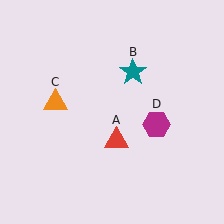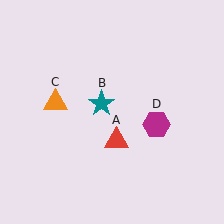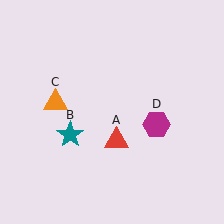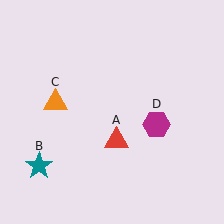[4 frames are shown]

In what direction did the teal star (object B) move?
The teal star (object B) moved down and to the left.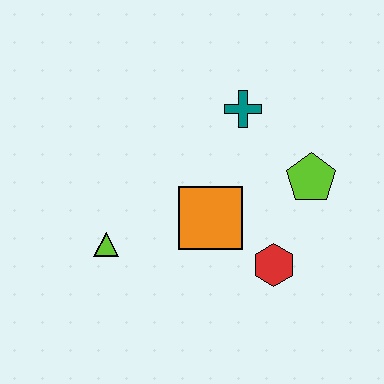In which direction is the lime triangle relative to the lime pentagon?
The lime triangle is to the left of the lime pentagon.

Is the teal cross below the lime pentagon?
No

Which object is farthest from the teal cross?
The lime triangle is farthest from the teal cross.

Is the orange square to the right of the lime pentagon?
No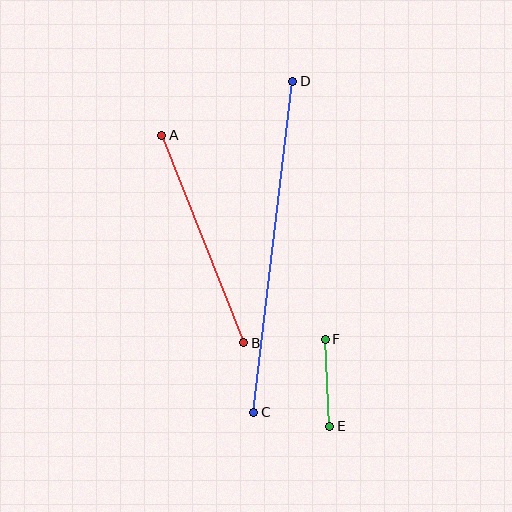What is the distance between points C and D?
The distance is approximately 333 pixels.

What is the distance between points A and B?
The distance is approximately 223 pixels.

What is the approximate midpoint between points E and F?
The midpoint is at approximately (328, 383) pixels.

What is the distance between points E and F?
The distance is approximately 87 pixels.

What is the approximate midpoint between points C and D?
The midpoint is at approximately (273, 247) pixels.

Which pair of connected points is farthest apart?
Points C and D are farthest apart.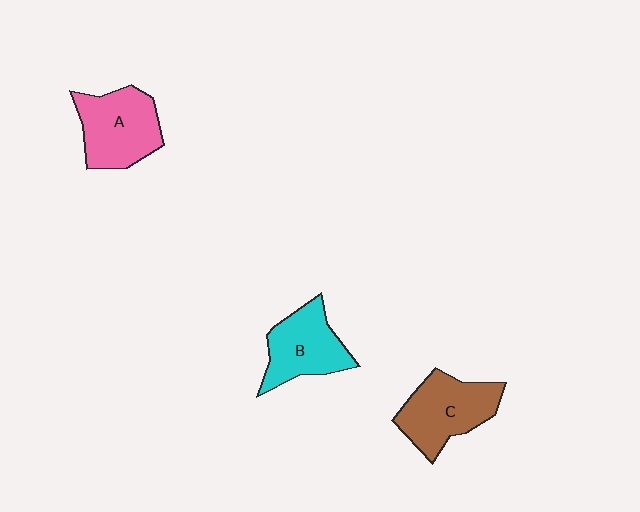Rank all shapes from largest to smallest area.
From largest to smallest: C (brown), A (pink), B (cyan).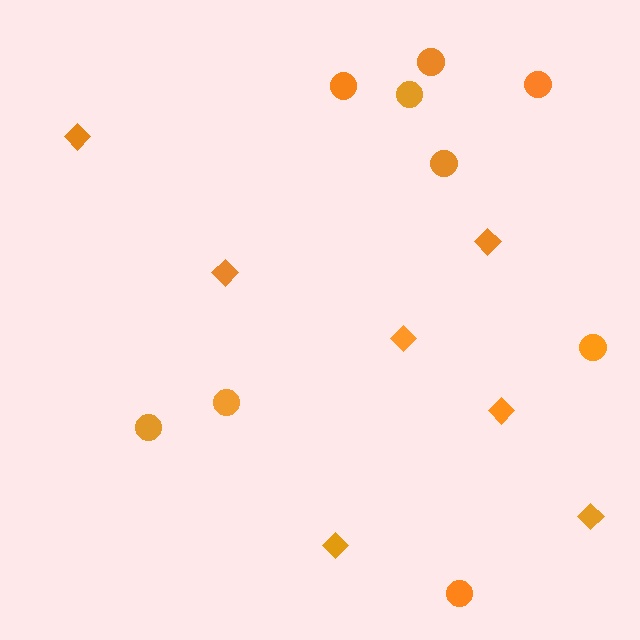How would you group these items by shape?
There are 2 groups: one group of circles (9) and one group of diamonds (7).